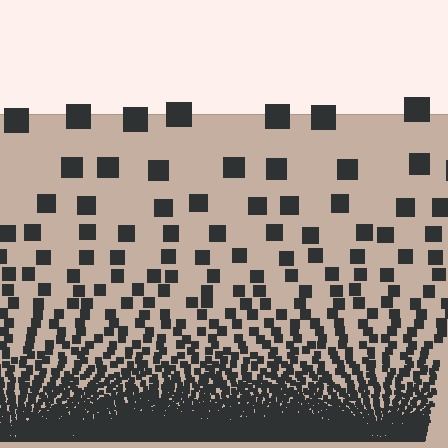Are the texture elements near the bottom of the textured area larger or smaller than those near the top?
Smaller. The gradient is inverted — elements near the bottom are smaller and denser.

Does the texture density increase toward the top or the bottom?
Density increases toward the bottom.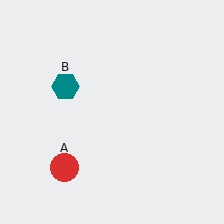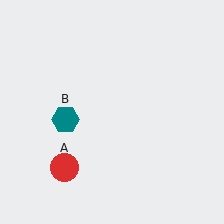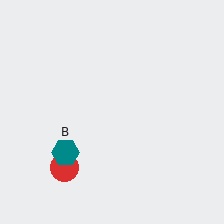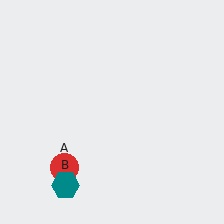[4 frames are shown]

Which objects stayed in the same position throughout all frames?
Red circle (object A) remained stationary.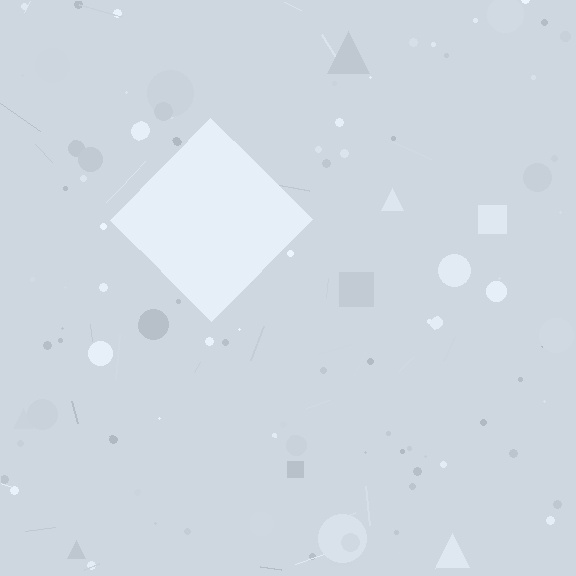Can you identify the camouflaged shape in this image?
The camouflaged shape is a diamond.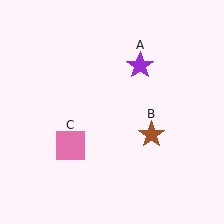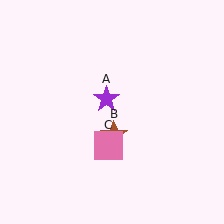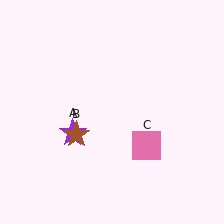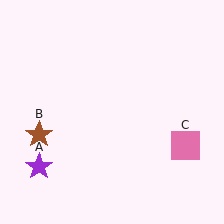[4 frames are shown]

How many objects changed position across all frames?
3 objects changed position: purple star (object A), brown star (object B), pink square (object C).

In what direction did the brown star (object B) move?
The brown star (object B) moved left.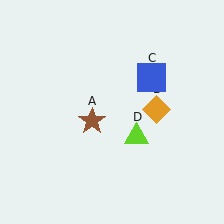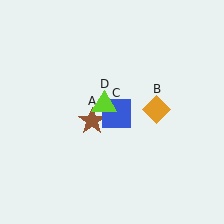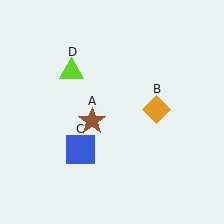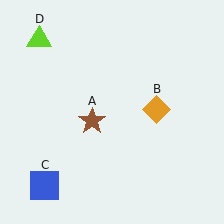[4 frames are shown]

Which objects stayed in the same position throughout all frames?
Brown star (object A) and orange diamond (object B) remained stationary.